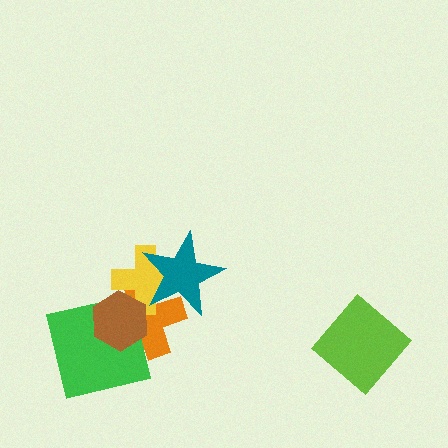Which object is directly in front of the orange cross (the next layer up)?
The yellow cross is directly in front of the orange cross.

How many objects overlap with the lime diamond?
0 objects overlap with the lime diamond.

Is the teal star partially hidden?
No, no other shape covers it.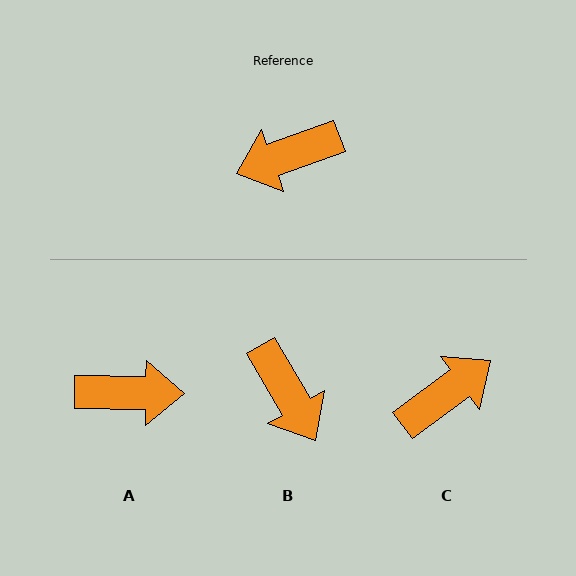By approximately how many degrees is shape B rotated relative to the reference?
Approximately 100 degrees counter-clockwise.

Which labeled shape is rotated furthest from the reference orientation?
C, about 163 degrees away.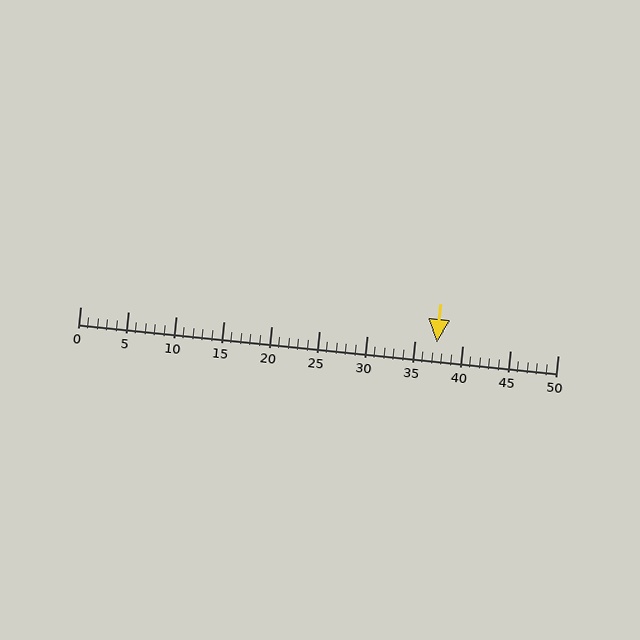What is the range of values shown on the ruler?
The ruler shows values from 0 to 50.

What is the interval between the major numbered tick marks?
The major tick marks are spaced 5 units apart.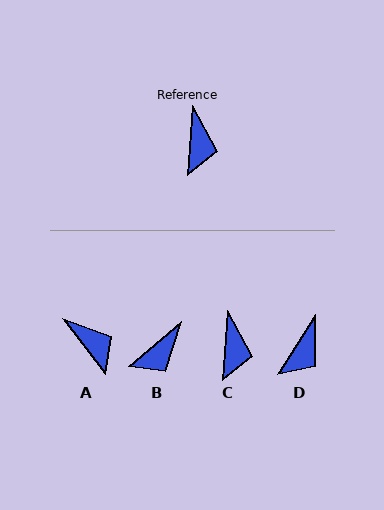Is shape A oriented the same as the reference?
No, it is off by about 42 degrees.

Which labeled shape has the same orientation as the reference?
C.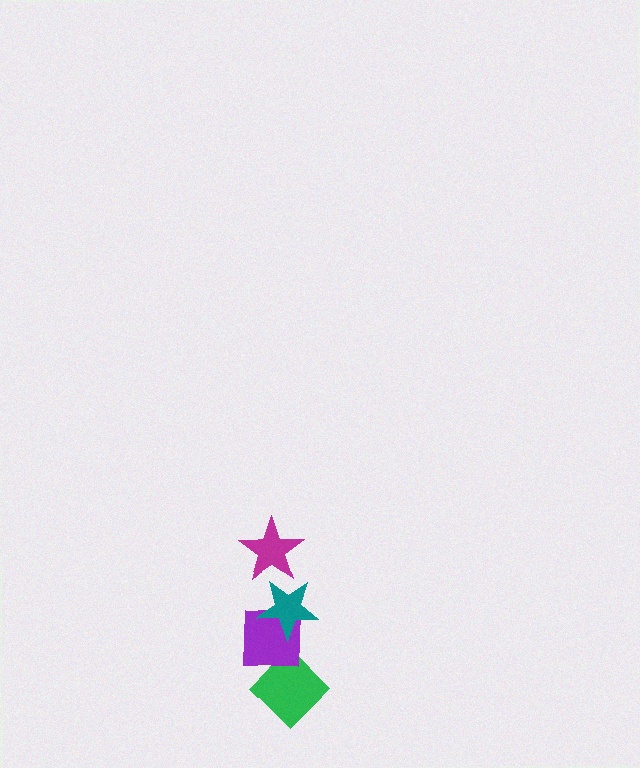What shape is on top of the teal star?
The magenta star is on top of the teal star.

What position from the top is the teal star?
The teal star is 2nd from the top.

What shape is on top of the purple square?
The teal star is on top of the purple square.